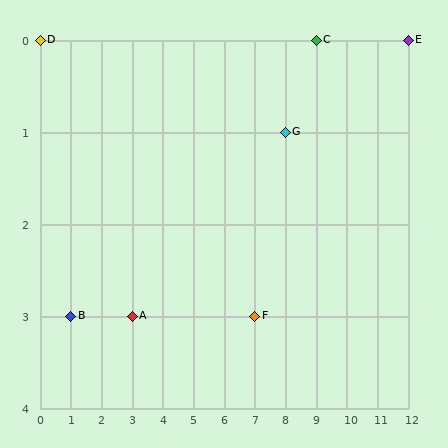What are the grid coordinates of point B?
Point B is at grid coordinates (1, 3).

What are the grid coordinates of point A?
Point A is at grid coordinates (3, 3).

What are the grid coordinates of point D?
Point D is at grid coordinates (0, 0).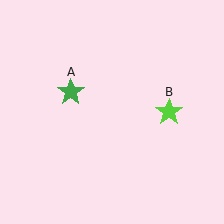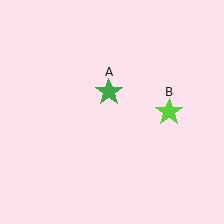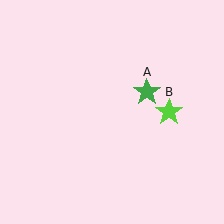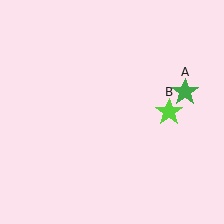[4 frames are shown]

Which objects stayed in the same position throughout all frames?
Lime star (object B) remained stationary.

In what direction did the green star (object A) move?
The green star (object A) moved right.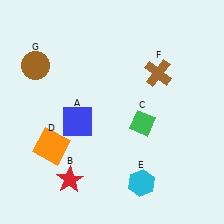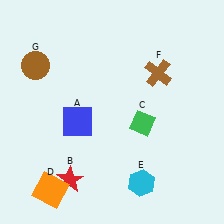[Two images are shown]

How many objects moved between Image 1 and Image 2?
1 object moved between the two images.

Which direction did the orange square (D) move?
The orange square (D) moved down.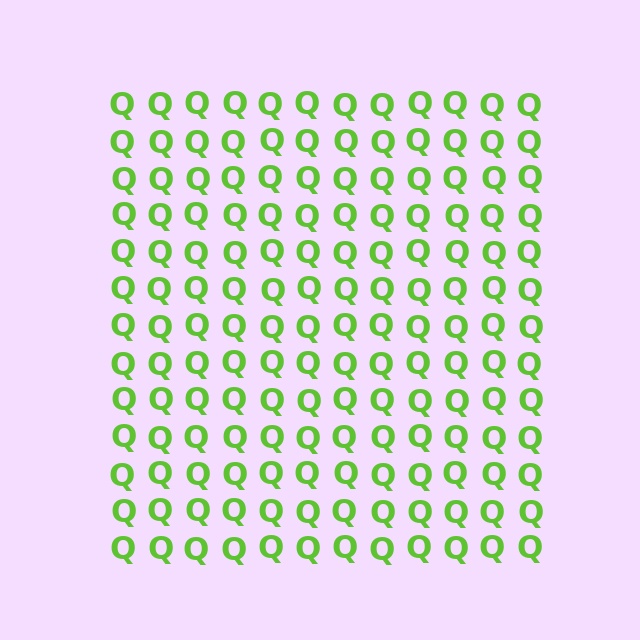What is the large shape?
The large shape is a square.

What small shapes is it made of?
It is made of small letter Q's.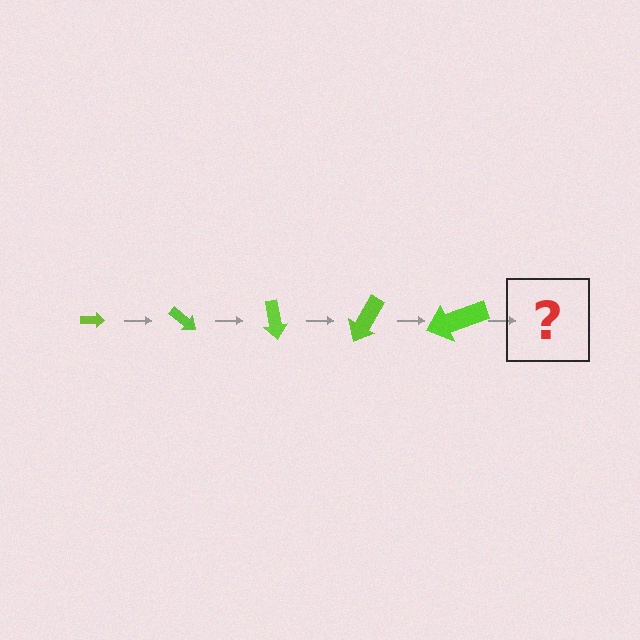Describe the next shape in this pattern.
It should be an arrow, larger than the previous one and rotated 200 degrees from the start.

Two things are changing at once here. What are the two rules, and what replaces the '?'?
The two rules are that the arrow grows larger each step and it rotates 40 degrees each step. The '?' should be an arrow, larger than the previous one and rotated 200 degrees from the start.